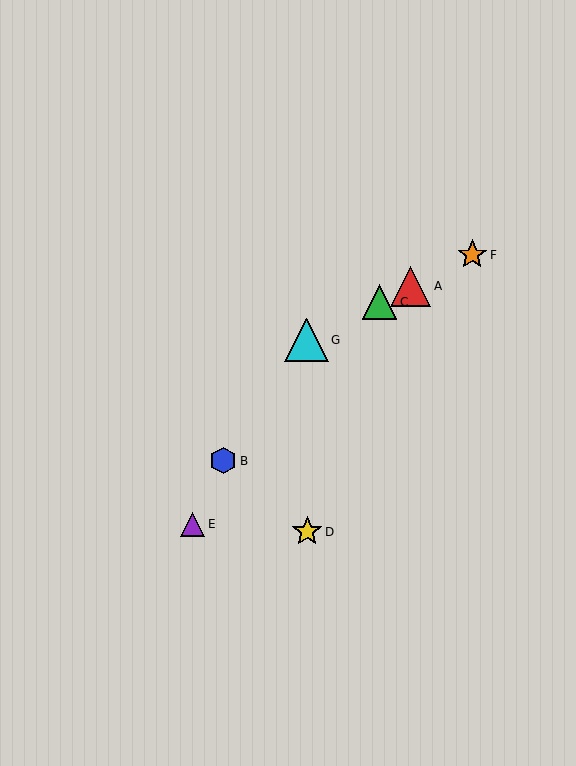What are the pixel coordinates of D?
Object D is at (307, 532).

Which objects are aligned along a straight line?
Objects A, C, F, G are aligned along a straight line.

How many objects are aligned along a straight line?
4 objects (A, C, F, G) are aligned along a straight line.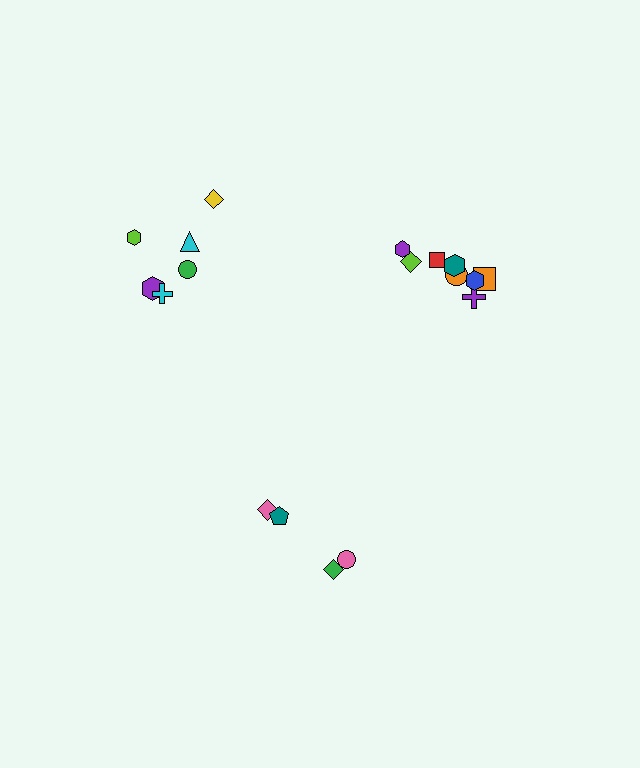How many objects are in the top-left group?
There are 6 objects.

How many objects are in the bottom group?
There are 4 objects.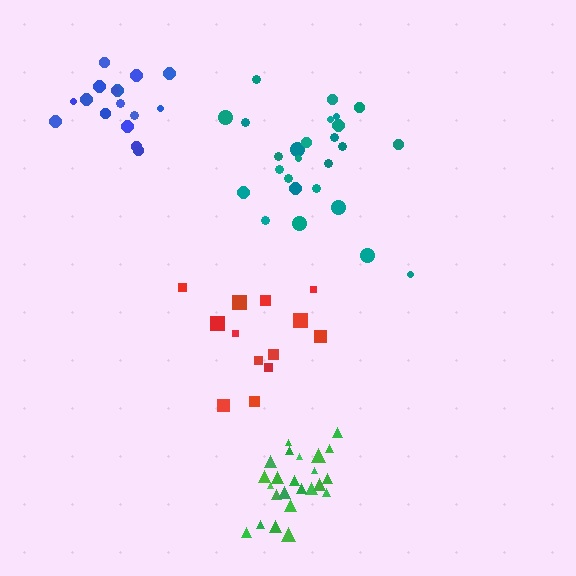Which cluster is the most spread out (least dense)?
Red.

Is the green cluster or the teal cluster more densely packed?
Green.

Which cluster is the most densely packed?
Green.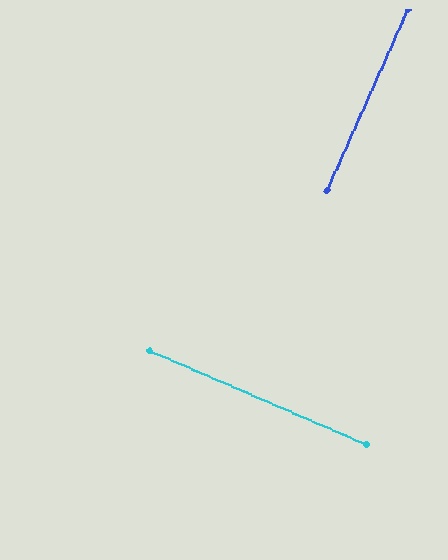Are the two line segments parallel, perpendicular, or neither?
Perpendicular — they meet at approximately 89°.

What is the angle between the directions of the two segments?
Approximately 89 degrees.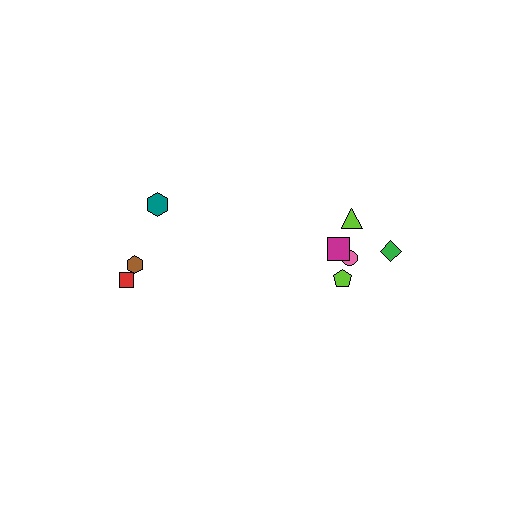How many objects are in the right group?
There are 5 objects.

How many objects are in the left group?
There are 3 objects.